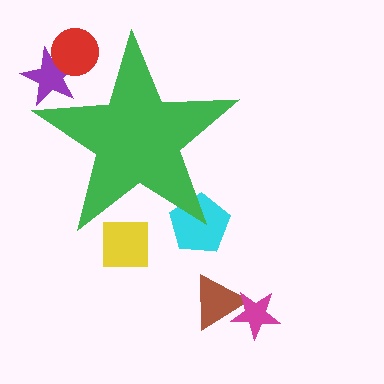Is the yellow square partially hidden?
Yes, the yellow square is partially hidden behind the green star.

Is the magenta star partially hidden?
No, the magenta star is fully visible.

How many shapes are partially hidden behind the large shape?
4 shapes are partially hidden.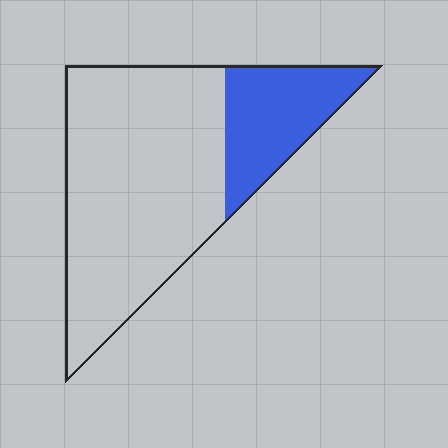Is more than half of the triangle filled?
No.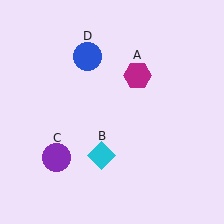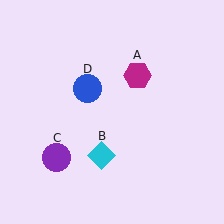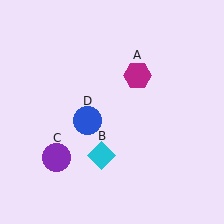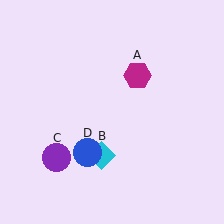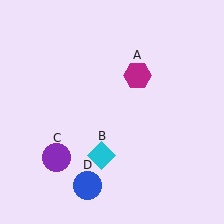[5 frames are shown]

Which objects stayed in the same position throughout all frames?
Magenta hexagon (object A) and cyan diamond (object B) and purple circle (object C) remained stationary.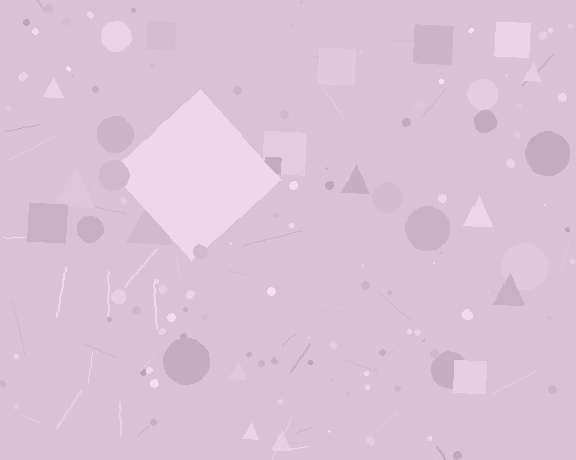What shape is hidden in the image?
A diamond is hidden in the image.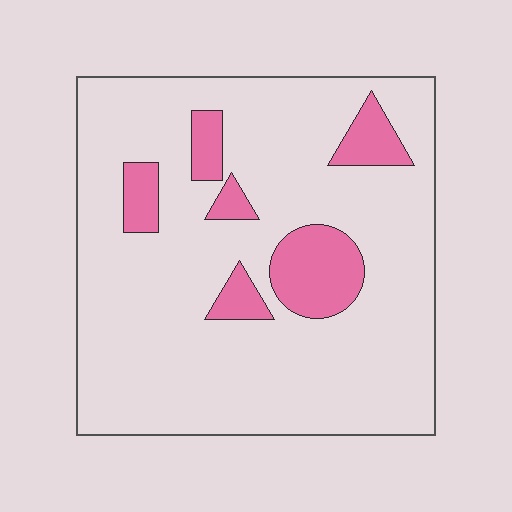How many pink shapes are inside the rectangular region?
6.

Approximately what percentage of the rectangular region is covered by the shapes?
Approximately 15%.